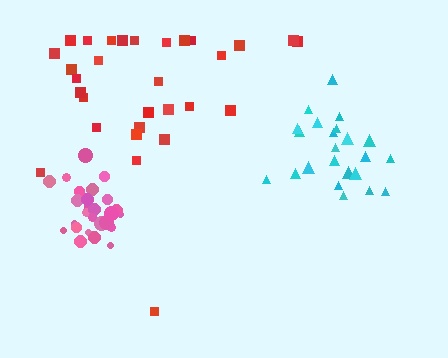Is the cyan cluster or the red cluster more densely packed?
Cyan.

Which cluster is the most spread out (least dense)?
Red.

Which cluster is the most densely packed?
Pink.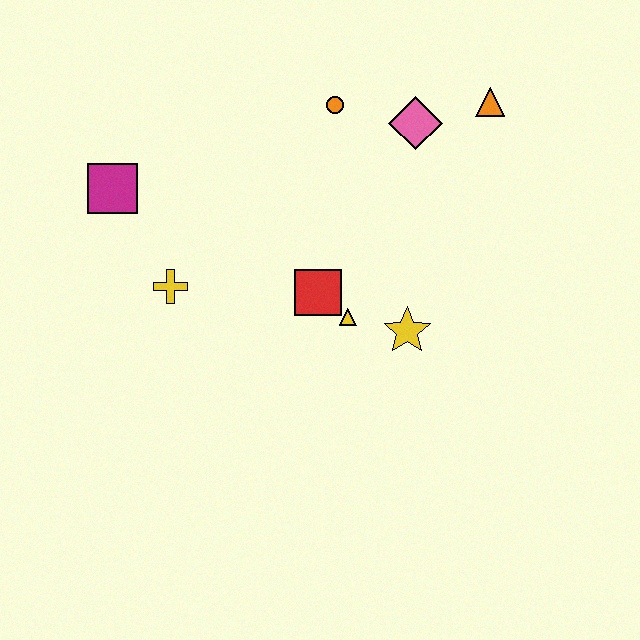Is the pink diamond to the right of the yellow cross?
Yes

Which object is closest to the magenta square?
The yellow cross is closest to the magenta square.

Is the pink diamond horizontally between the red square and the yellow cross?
No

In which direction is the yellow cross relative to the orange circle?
The yellow cross is below the orange circle.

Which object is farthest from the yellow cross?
The orange triangle is farthest from the yellow cross.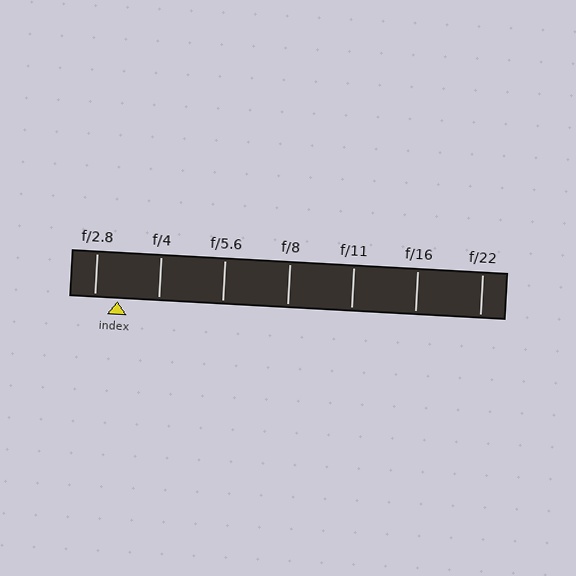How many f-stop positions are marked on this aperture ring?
There are 7 f-stop positions marked.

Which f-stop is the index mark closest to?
The index mark is closest to f/2.8.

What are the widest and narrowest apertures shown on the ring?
The widest aperture shown is f/2.8 and the narrowest is f/22.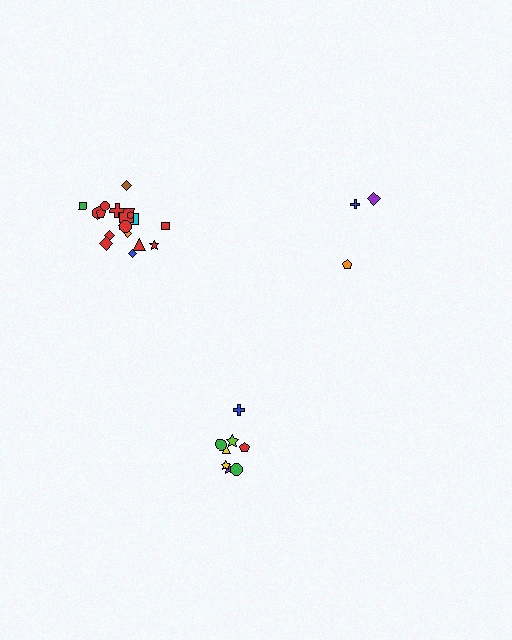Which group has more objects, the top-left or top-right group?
The top-left group.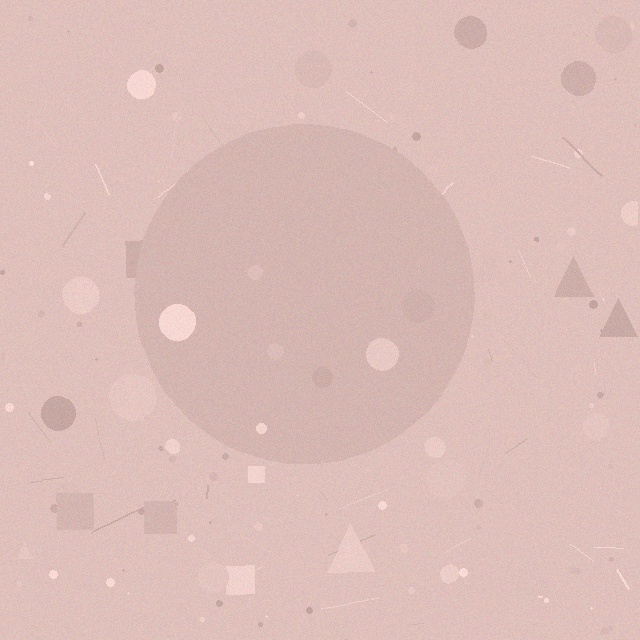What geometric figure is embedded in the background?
A circle is embedded in the background.